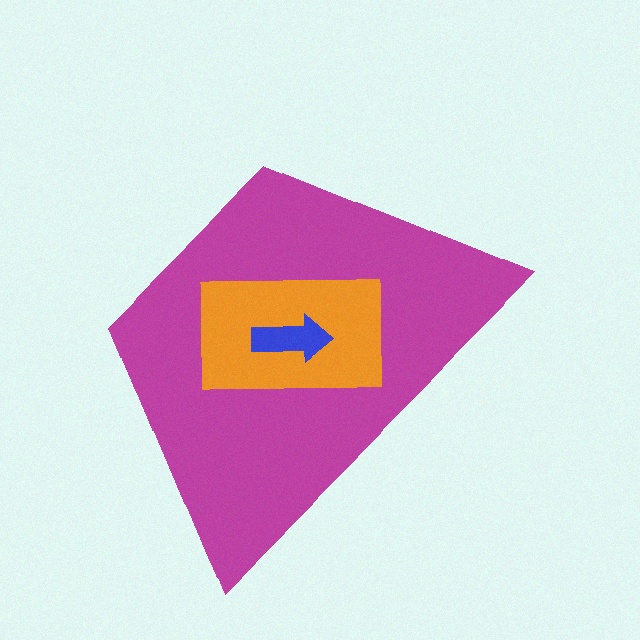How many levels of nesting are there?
3.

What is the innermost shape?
The blue arrow.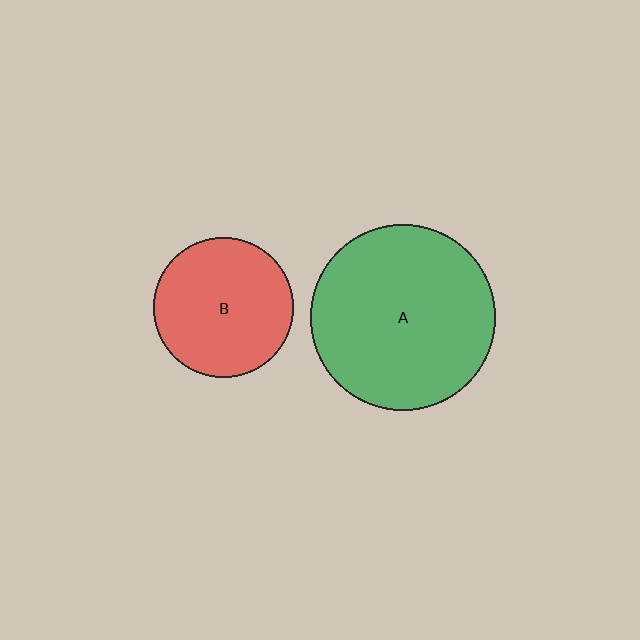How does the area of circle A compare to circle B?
Approximately 1.8 times.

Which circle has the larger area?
Circle A (green).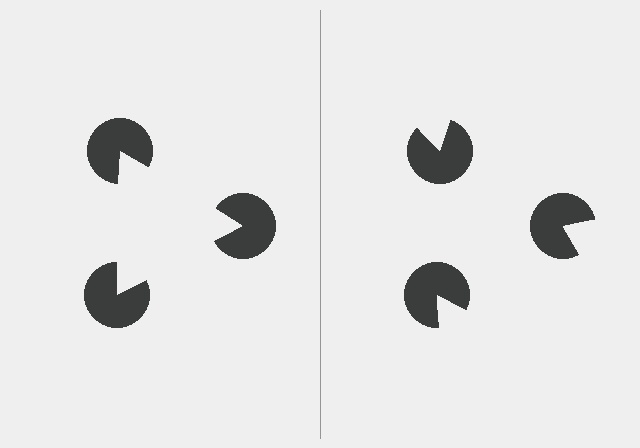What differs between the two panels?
The pac-man discs are positioned identically on both sides; only the wedge orientations differ. On the left they align to a triangle; on the right they are misaligned.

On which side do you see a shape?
An illusory triangle appears on the left side. On the right side the wedge cuts are rotated, so no coherent shape forms.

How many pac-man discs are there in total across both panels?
6 — 3 on each side.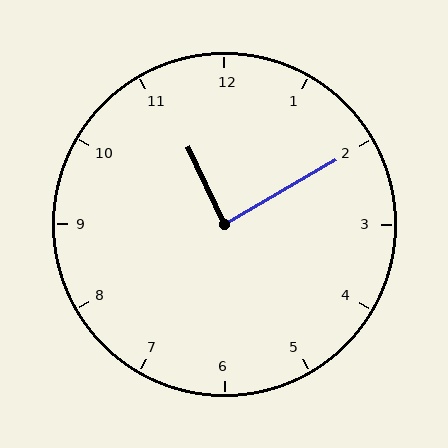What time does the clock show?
11:10.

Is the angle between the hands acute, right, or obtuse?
It is right.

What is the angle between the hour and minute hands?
Approximately 85 degrees.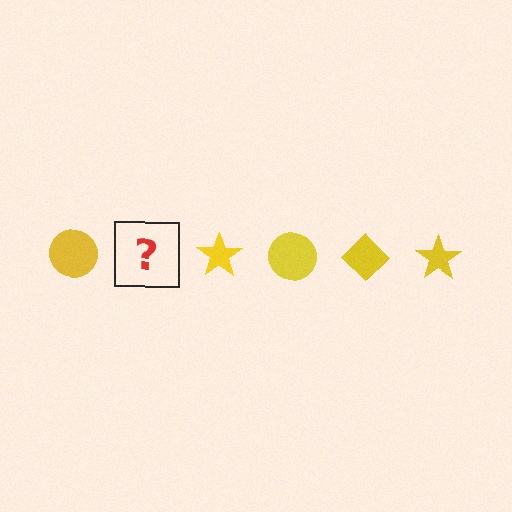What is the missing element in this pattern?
The missing element is a yellow diamond.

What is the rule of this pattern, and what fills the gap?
The rule is that the pattern cycles through circle, diamond, star shapes in yellow. The gap should be filled with a yellow diamond.